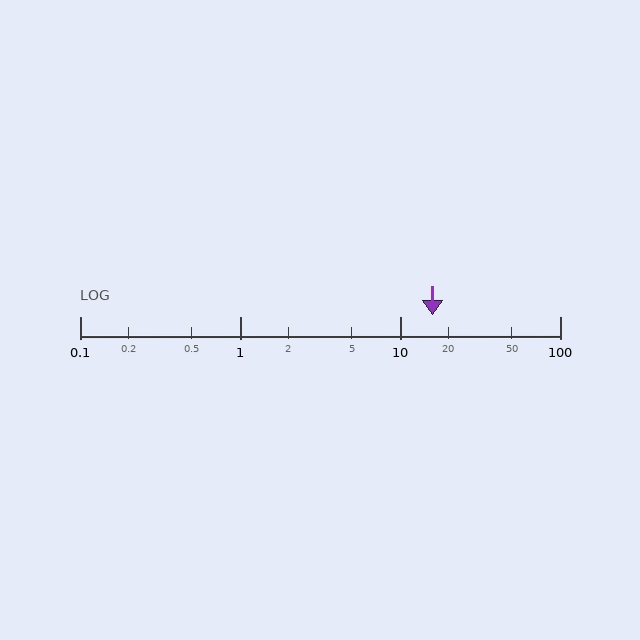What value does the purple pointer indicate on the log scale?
The pointer indicates approximately 16.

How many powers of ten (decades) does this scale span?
The scale spans 3 decades, from 0.1 to 100.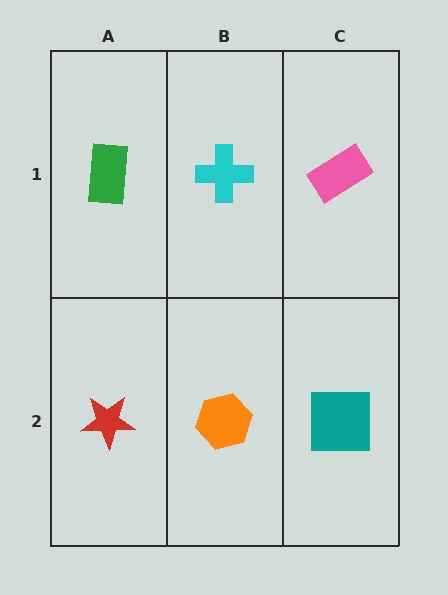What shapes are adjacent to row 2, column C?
A pink rectangle (row 1, column C), an orange hexagon (row 2, column B).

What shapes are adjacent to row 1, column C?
A teal square (row 2, column C), a cyan cross (row 1, column B).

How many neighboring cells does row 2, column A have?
2.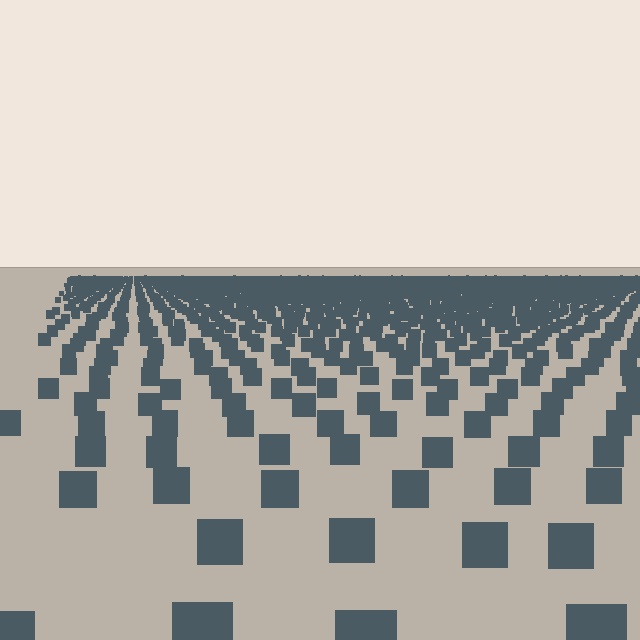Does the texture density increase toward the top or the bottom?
Density increases toward the top.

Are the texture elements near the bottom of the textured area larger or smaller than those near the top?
Larger. Near the bottom, elements are closer to the viewer and appear at a bigger on-screen size.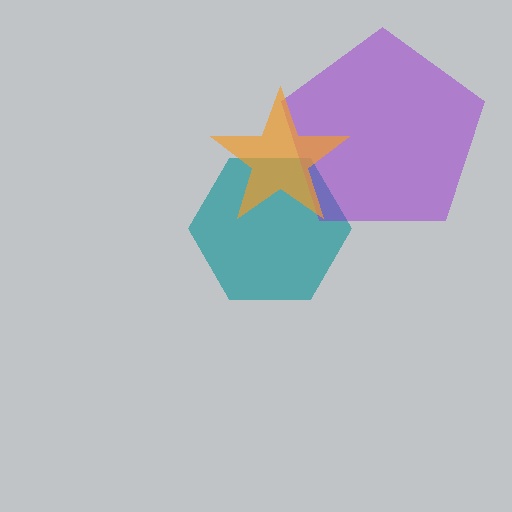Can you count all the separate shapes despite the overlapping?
Yes, there are 3 separate shapes.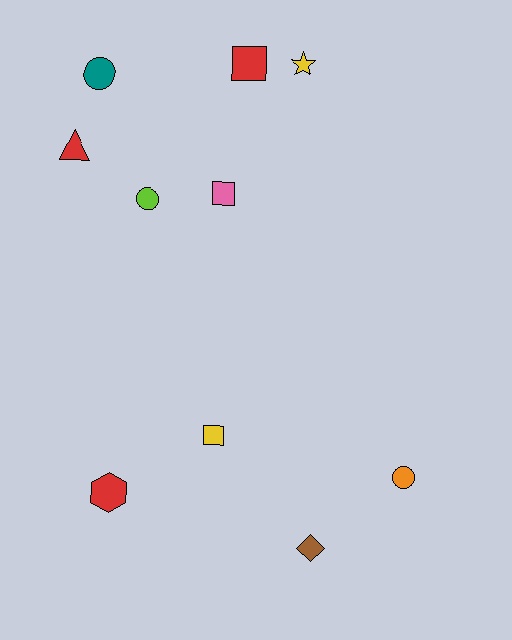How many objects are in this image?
There are 10 objects.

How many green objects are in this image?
There are no green objects.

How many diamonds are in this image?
There is 1 diamond.